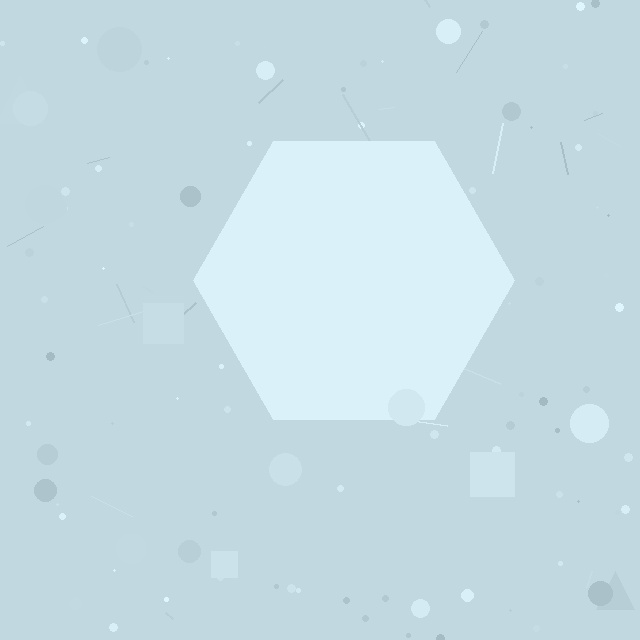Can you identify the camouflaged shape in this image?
The camouflaged shape is a hexagon.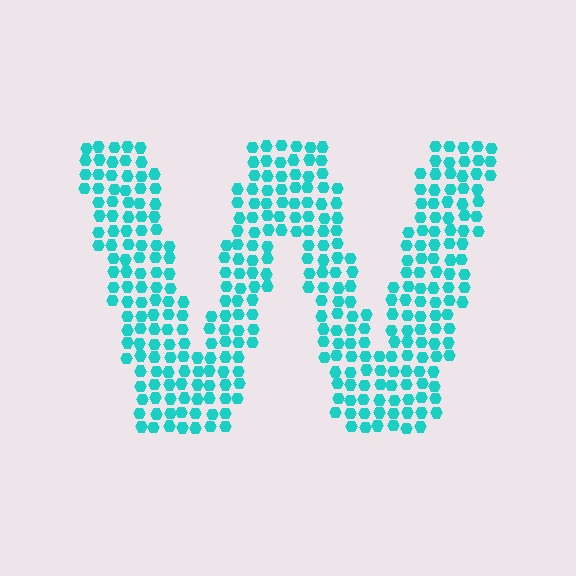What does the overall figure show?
The overall figure shows the letter W.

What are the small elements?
The small elements are hexagons.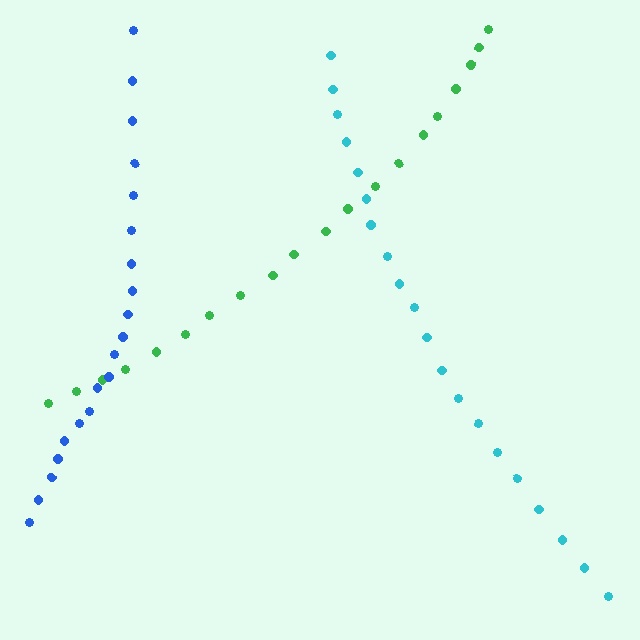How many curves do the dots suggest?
There are 3 distinct paths.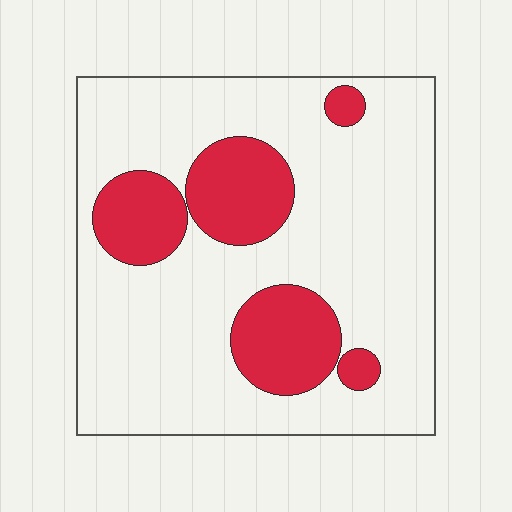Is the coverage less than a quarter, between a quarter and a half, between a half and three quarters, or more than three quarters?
Less than a quarter.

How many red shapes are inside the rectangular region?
5.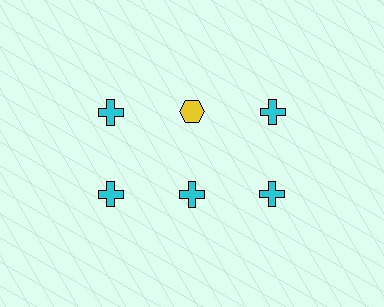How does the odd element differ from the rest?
It differs in both color (yellow instead of cyan) and shape (hexagon instead of cross).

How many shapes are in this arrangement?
There are 6 shapes arranged in a grid pattern.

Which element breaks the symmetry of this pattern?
The yellow hexagon in the top row, second from left column breaks the symmetry. All other shapes are cyan crosses.